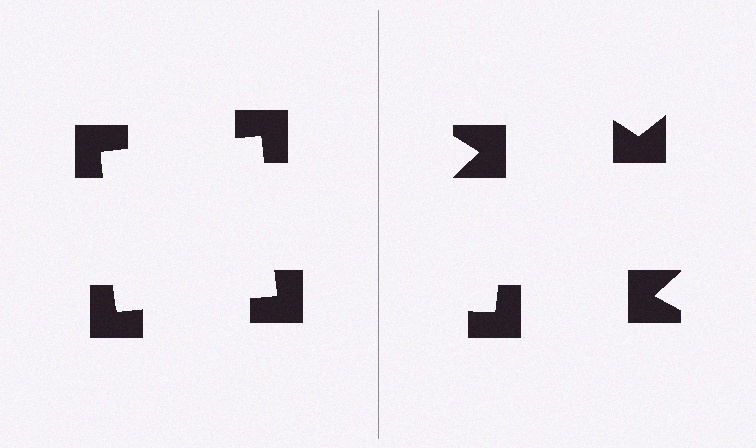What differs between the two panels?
The notched squares are positioned identically on both sides; only the wedge orientations differ. On the left they align to a square; on the right they are misaligned.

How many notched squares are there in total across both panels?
8 — 4 on each side.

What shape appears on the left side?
An illusory square.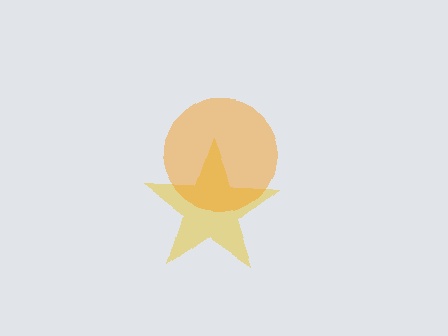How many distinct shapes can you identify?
There are 2 distinct shapes: a yellow star, an orange circle.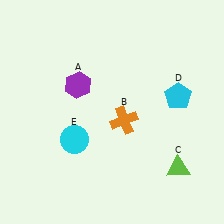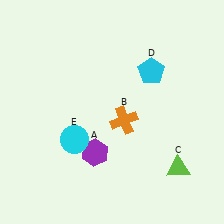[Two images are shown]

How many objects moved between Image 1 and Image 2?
2 objects moved between the two images.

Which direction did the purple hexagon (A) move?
The purple hexagon (A) moved down.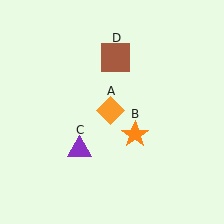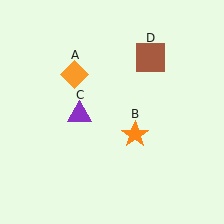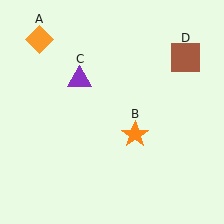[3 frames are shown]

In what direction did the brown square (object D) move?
The brown square (object D) moved right.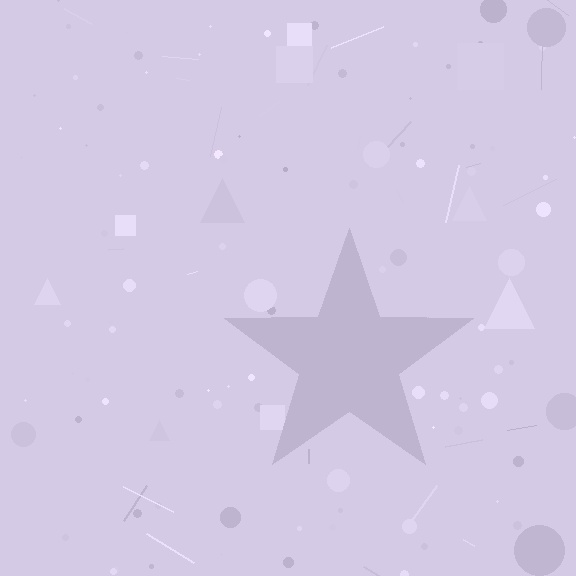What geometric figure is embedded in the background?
A star is embedded in the background.